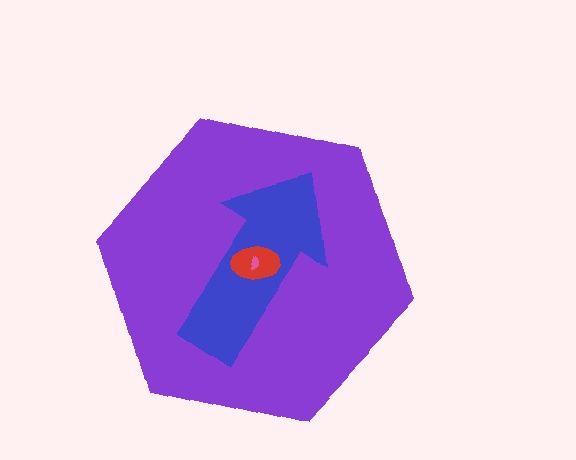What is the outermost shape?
The purple hexagon.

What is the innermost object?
The pink semicircle.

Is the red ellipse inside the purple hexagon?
Yes.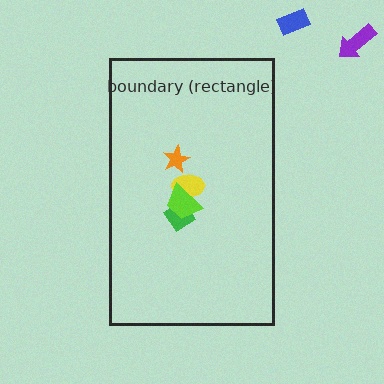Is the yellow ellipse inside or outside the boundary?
Inside.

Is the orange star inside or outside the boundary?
Inside.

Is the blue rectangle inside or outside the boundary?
Outside.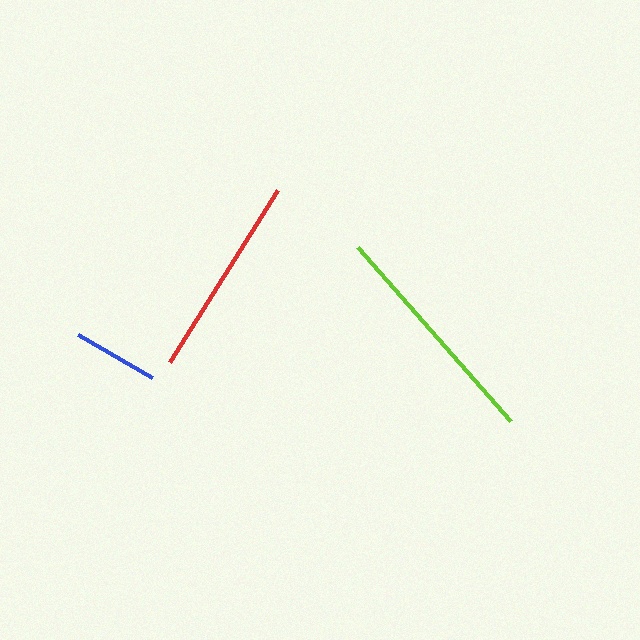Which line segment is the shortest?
The blue line is the shortest at approximately 85 pixels.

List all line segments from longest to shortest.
From longest to shortest: lime, red, blue.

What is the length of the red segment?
The red segment is approximately 203 pixels long.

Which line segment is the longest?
The lime line is the longest at approximately 232 pixels.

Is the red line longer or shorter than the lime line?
The lime line is longer than the red line.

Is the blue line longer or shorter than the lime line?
The lime line is longer than the blue line.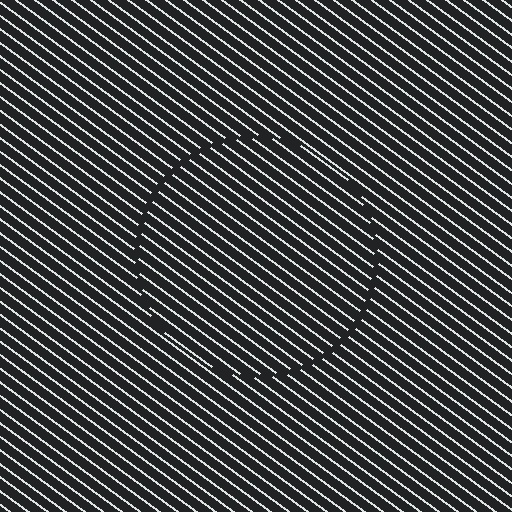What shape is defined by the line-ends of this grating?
An illusory circle. The interior of the shape contains the same grating, shifted by half a period — the contour is defined by the phase discontinuity where line-ends from the inner and outer gratings abut.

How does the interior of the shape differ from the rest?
The interior of the shape contains the same grating, shifted by half a period — the contour is defined by the phase discontinuity where line-ends from the inner and outer gratings abut.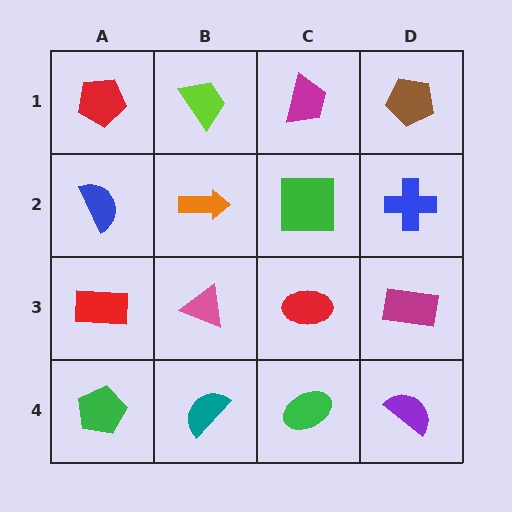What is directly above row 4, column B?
A pink triangle.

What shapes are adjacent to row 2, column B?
A lime trapezoid (row 1, column B), a pink triangle (row 3, column B), a blue semicircle (row 2, column A), a green square (row 2, column C).